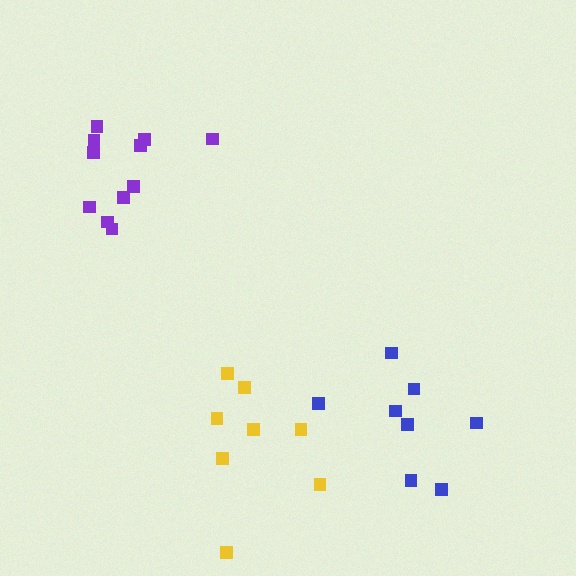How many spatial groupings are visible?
There are 3 spatial groupings.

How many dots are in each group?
Group 1: 11 dots, Group 2: 8 dots, Group 3: 8 dots (27 total).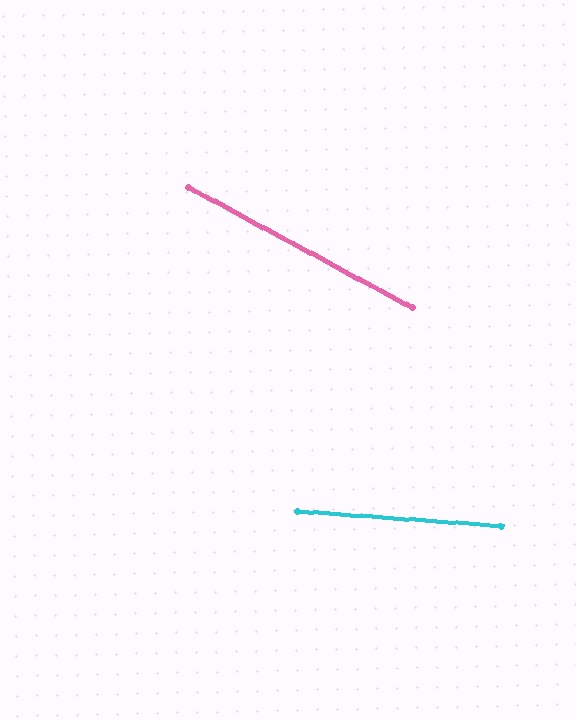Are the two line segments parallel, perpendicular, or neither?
Neither parallel nor perpendicular — they differ by about 24°.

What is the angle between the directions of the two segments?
Approximately 24 degrees.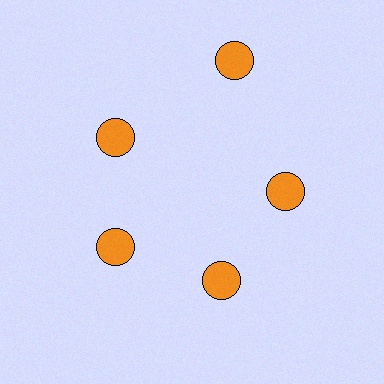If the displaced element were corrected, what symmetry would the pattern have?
It would have 5-fold rotational symmetry — the pattern would map onto itself every 72 degrees.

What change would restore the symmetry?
The symmetry would be restored by moving it inward, back onto the ring so that all 5 circles sit at equal angles and equal distance from the center.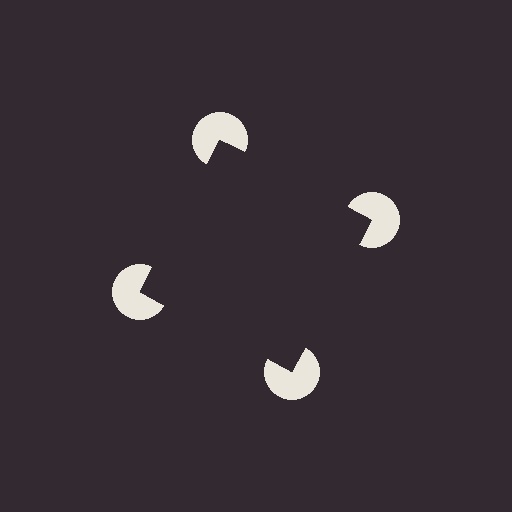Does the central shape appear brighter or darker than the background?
It typically appears slightly darker than the background, even though no actual brightness change is drawn.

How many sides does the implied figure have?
4 sides.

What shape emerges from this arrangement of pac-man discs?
An illusory square — its edges are inferred from the aligned wedge cuts in the pac-man discs, not physically drawn.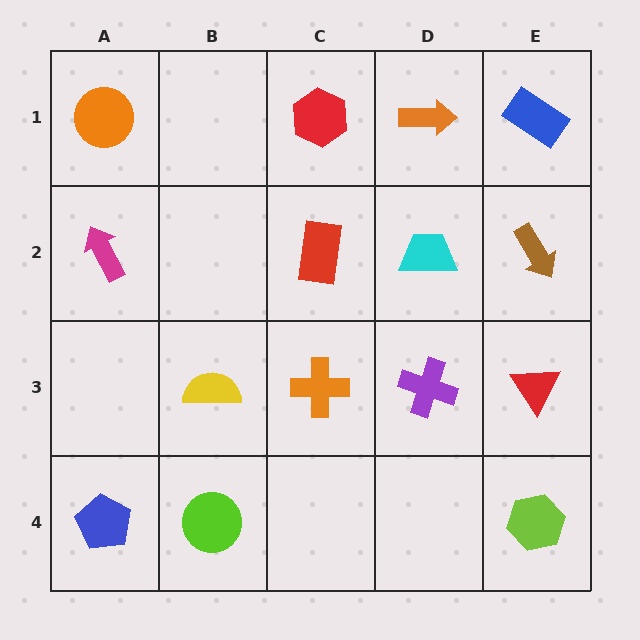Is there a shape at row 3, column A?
No, that cell is empty.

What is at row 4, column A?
A blue pentagon.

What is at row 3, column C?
An orange cross.